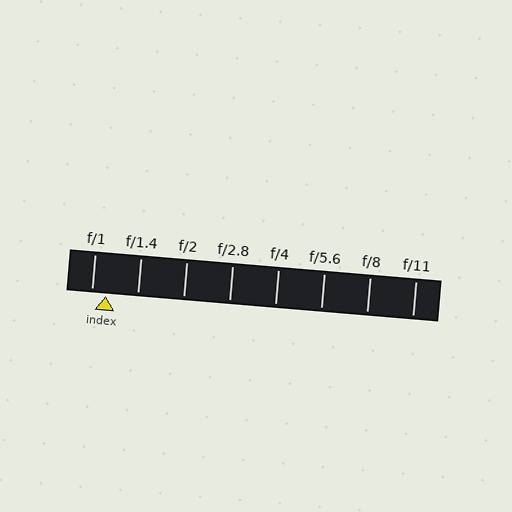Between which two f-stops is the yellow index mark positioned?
The index mark is between f/1 and f/1.4.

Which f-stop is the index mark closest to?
The index mark is closest to f/1.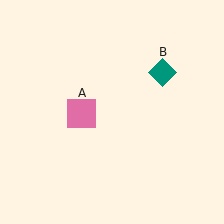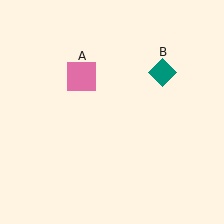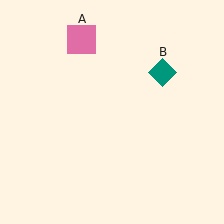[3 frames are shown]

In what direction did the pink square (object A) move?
The pink square (object A) moved up.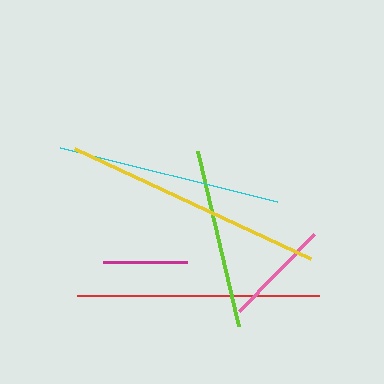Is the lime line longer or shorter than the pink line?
The lime line is longer than the pink line.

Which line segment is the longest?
The yellow line is the longest at approximately 261 pixels.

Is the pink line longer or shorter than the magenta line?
The pink line is longer than the magenta line.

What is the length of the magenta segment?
The magenta segment is approximately 84 pixels long.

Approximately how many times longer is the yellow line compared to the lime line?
The yellow line is approximately 1.5 times the length of the lime line.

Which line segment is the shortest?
The magenta line is the shortest at approximately 84 pixels.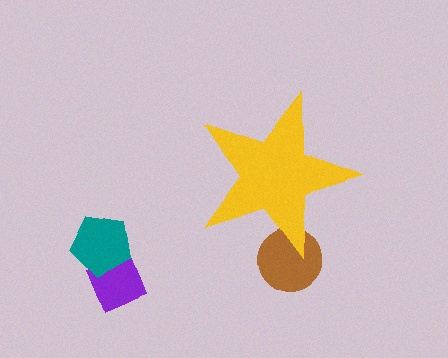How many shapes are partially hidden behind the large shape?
1 shape is partially hidden.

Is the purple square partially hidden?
No, the purple square is fully visible.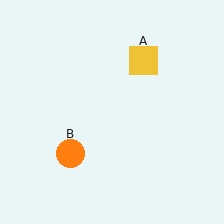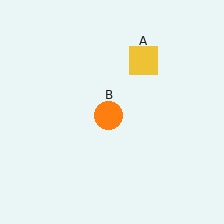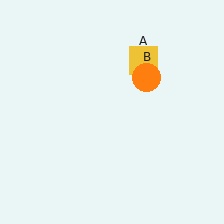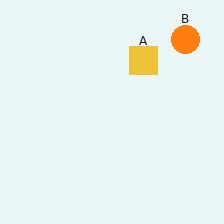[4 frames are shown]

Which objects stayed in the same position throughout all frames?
Yellow square (object A) remained stationary.